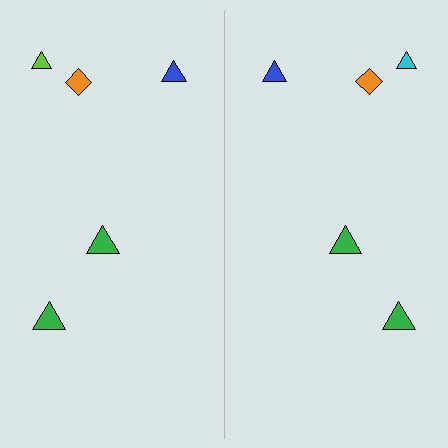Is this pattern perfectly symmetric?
No, the pattern is not perfectly symmetric. The cyan triangle on the right side breaks the symmetry — its mirror counterpart is lime.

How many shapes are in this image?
There are 10 shapes in this image.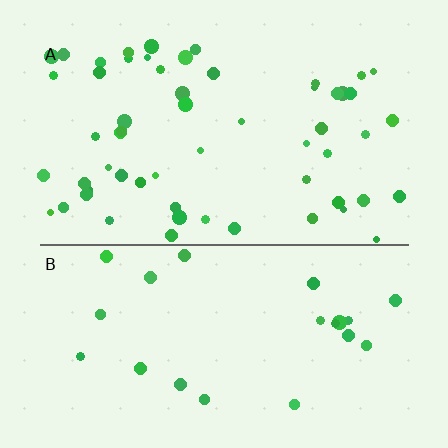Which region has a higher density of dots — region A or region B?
A (the top).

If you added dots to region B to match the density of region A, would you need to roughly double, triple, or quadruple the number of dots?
Approximately triple.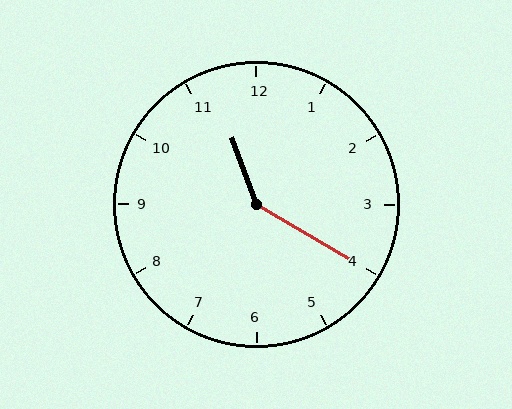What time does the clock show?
11:20.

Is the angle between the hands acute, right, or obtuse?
It is obtuse.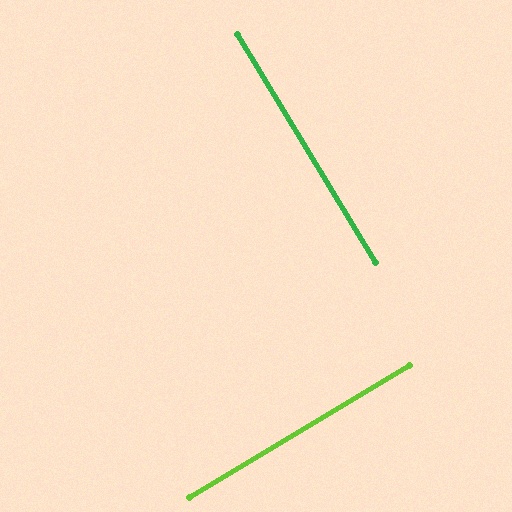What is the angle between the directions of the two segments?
Approximately 90 degrees.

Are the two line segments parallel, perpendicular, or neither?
Perpendicular — they meet at approximately 90°.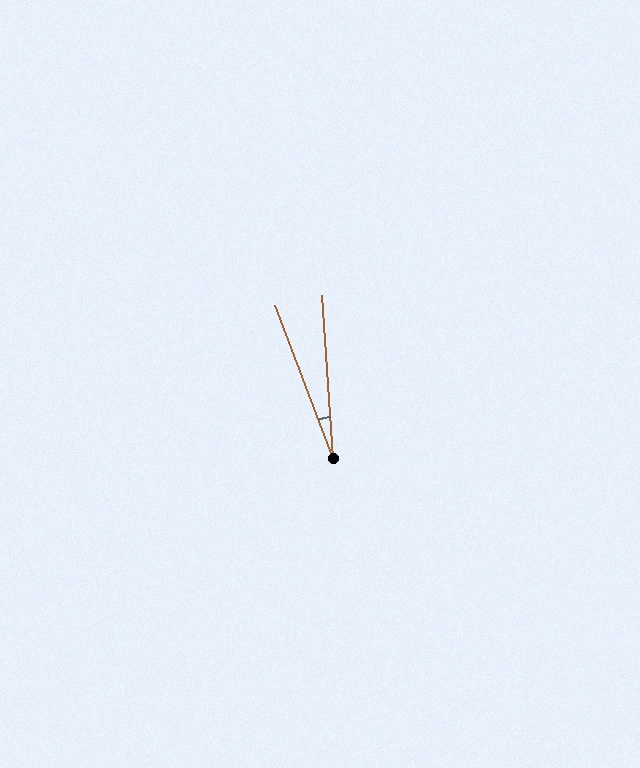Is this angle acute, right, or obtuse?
It is acute.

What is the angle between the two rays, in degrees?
Approximately 17 degrees.